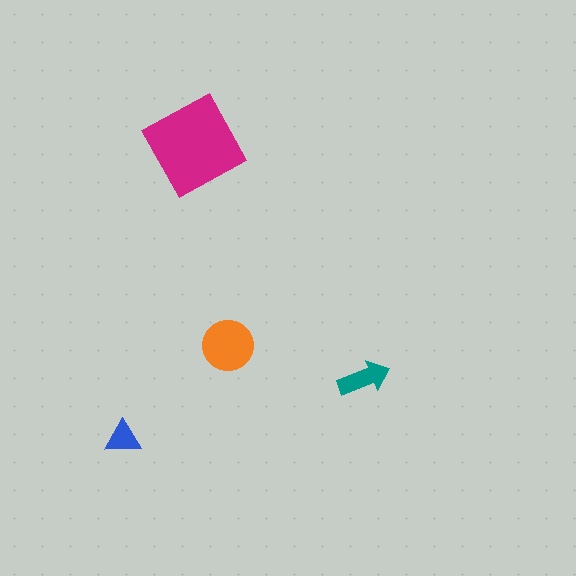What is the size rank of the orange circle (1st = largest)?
2nd.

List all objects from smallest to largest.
The blue triangle, the teal arrow, the orange circle, the magenta square.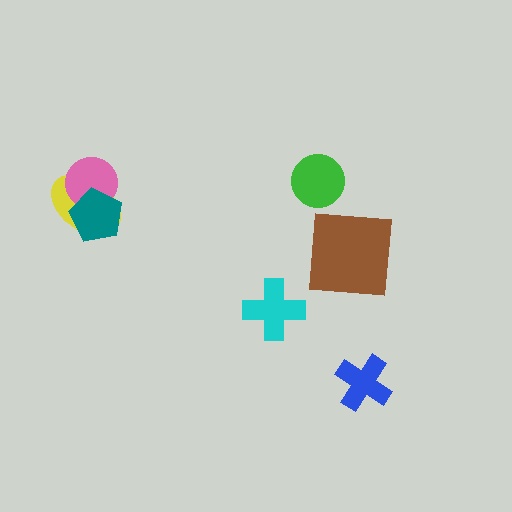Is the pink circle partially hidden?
Yes, it is partially covered by another shape.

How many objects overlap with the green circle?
0 objects overlap with the green circle.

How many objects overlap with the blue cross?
0 objects overlap with the blue cross.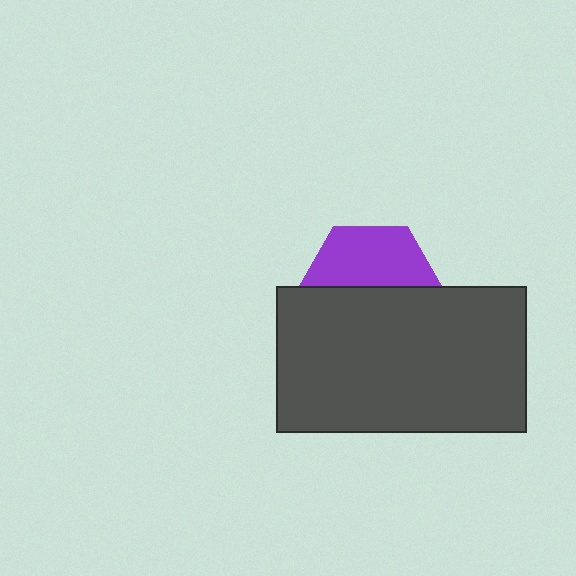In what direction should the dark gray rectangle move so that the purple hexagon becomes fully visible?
The dark gray rectangle should move down. That is the shortest direction to clear the overlap and leave the purple hexagon fully visible.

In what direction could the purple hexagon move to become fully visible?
The purple hexagon could move up. That would shift it out from behind the dark gray rectangle entirely.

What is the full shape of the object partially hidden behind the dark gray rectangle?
The partially hidden object is a purple hexagon.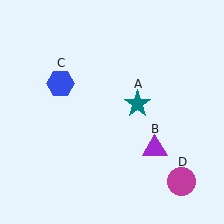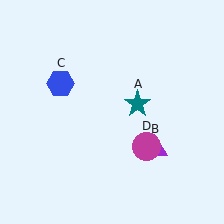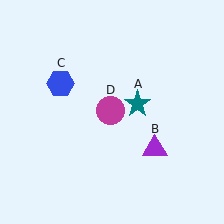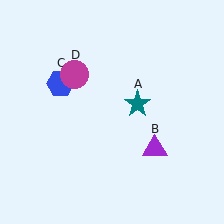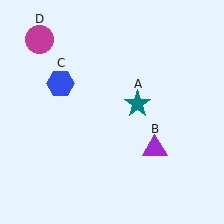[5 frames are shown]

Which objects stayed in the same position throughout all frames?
Teal star (object A) and purple triangle (object B) and blue hexagon (object C) remained stationary.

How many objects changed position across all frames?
1 object changed position: magenta circle (object D).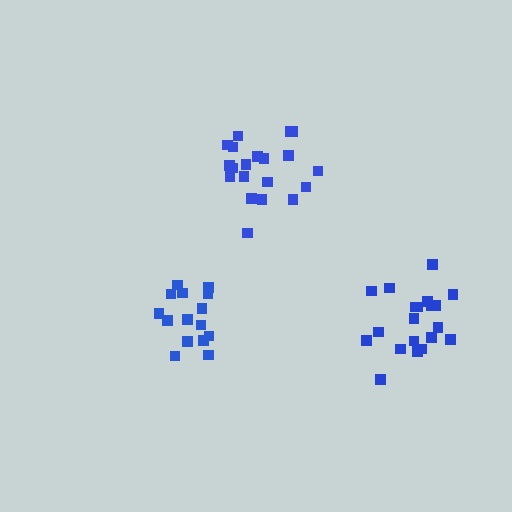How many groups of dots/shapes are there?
There are 3 groups.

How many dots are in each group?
Group 1: 20 dots, Group 2: 20 dots, Group 3: 15 dots (55 total).